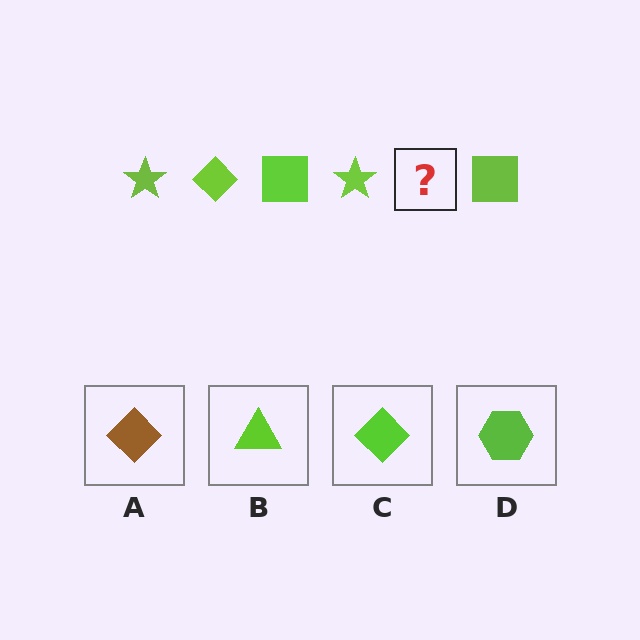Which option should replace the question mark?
Option C.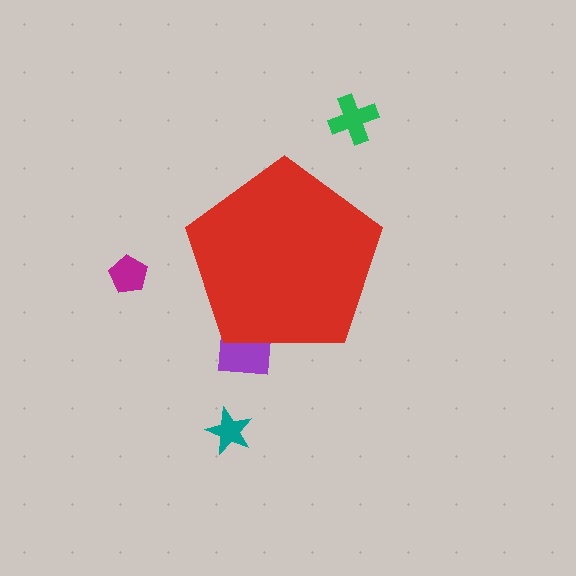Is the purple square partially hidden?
Yes, the purple square is partially hidden behind the red pentagon.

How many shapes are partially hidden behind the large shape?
1 shape is partially hidden.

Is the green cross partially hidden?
No, the green cross is fully visible.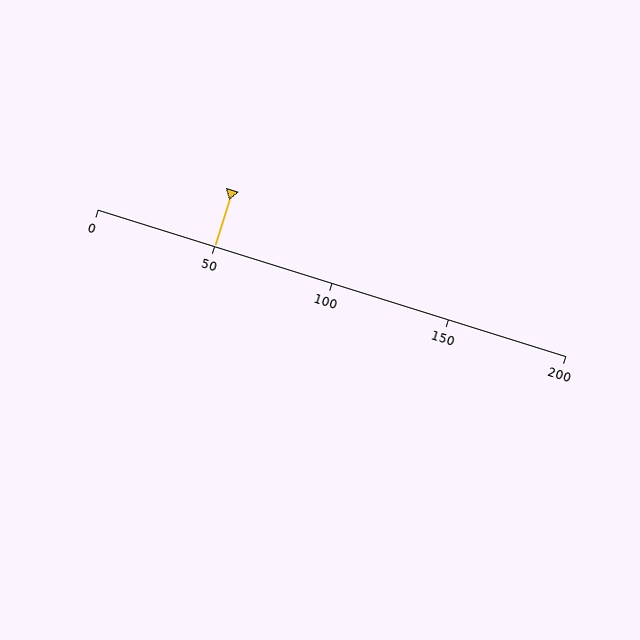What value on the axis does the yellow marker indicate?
The marker indicates approximately 50.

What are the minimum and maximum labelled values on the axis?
The axis runs from 0 to 200.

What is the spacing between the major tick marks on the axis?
The major ticks are spaced 50 apart.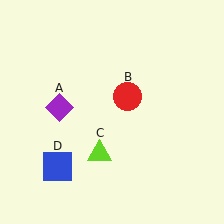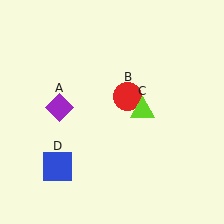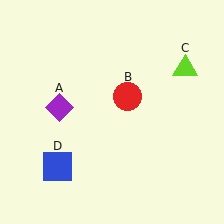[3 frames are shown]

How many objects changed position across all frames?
1 object changed position: lime triangle (object C).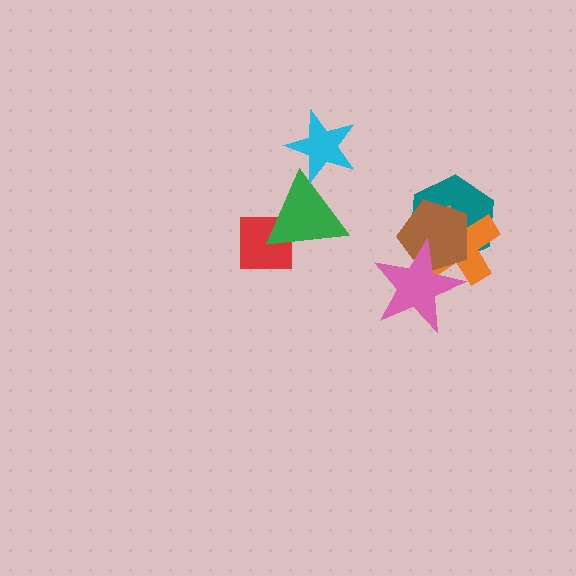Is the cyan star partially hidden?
No, no other shape covers it.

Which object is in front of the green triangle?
The cyan star is in front of the green triangle.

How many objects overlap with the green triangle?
2 objects overlap with the green triangle.